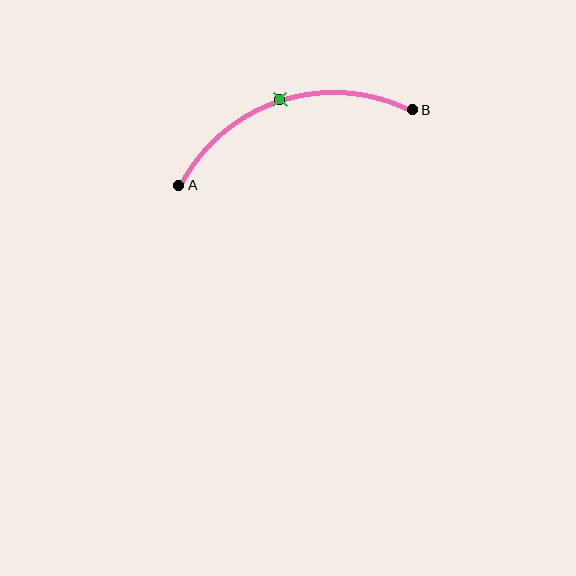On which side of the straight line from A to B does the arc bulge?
The arc bulges above the straight line connecting A and B.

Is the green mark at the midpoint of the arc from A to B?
Yes. The green mark lies on the arc at equal arc-length from both A and B — it is the arc midpoint.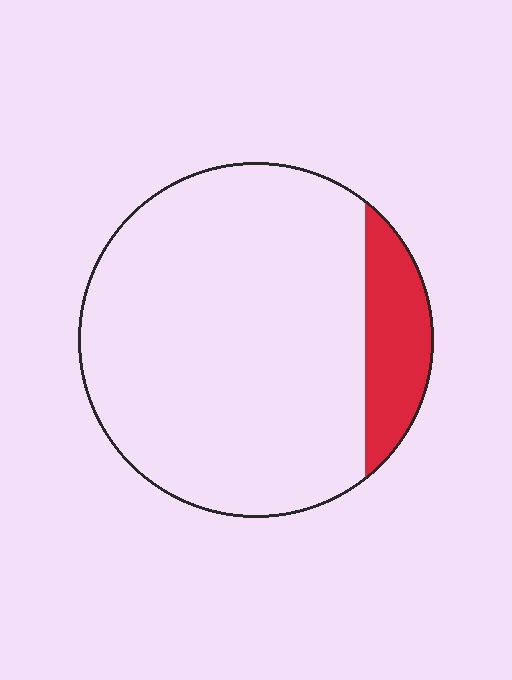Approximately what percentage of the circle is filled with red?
Approximately 15%.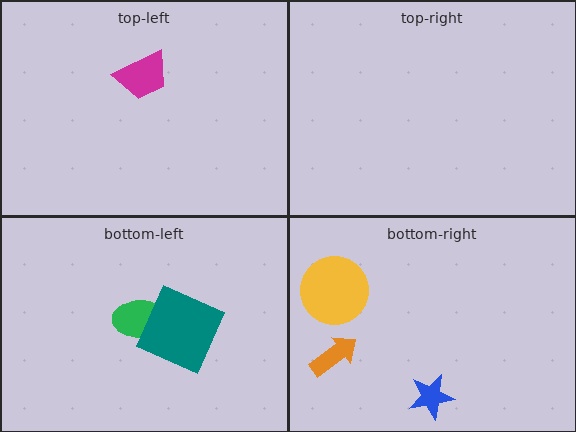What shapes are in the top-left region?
The magenta trapezoid.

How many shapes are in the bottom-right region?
3.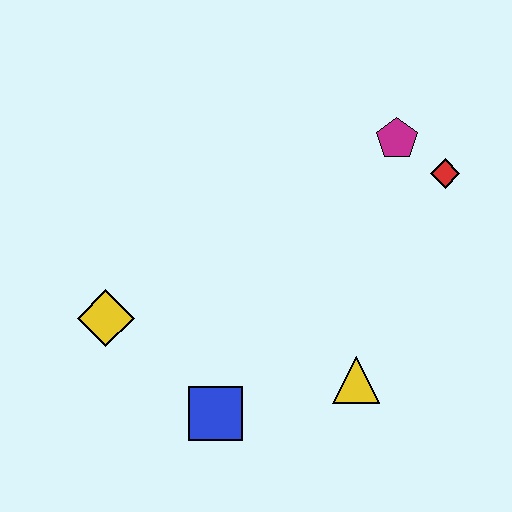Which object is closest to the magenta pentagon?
The red diamond is closest to the magenta pentagon.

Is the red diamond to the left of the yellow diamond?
No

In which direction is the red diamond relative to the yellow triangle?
The red diamond is above the yellow triangle.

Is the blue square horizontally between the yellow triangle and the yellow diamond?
Yes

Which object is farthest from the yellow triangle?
The yellow diamond is farthest from the yellow triangle.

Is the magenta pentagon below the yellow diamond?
No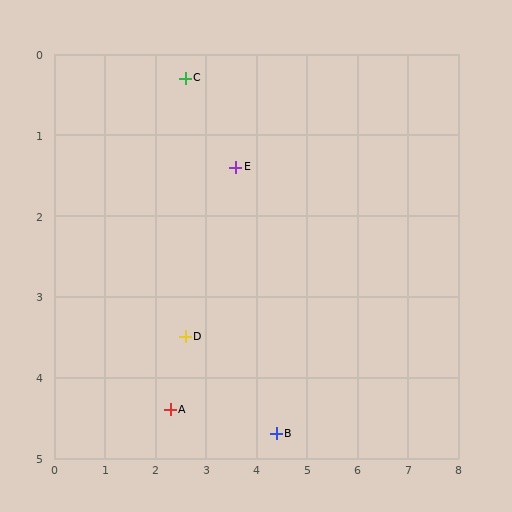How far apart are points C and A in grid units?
Points C and A are about 4.1 grid units apart.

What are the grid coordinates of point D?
Point D is at approximately (2.6, 3.5).